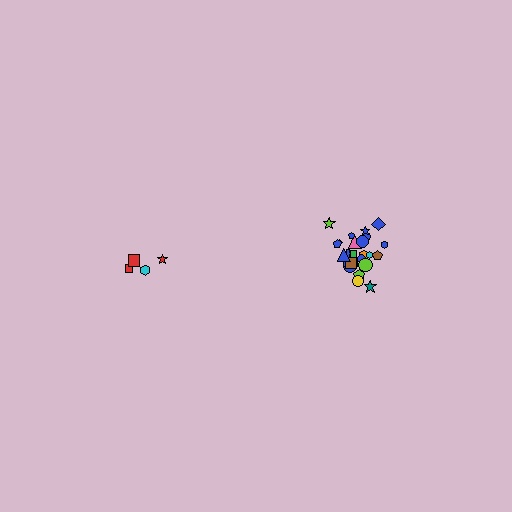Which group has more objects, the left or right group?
The right group.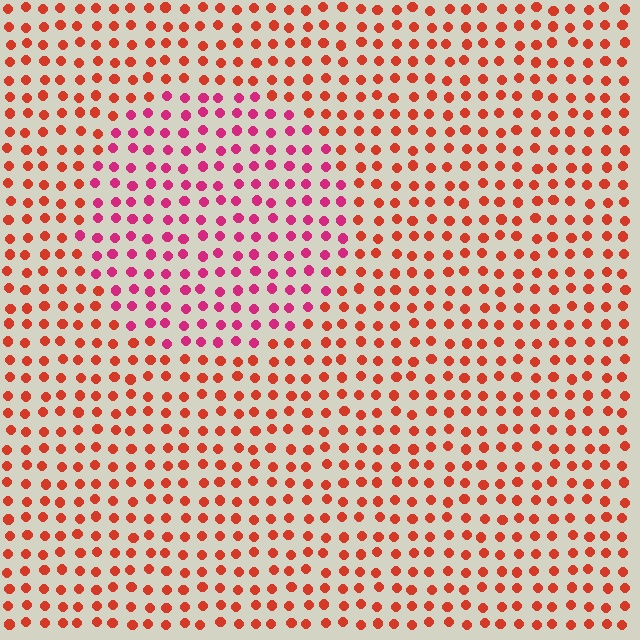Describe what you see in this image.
The image is filled with small red elements in a uniform arrangement. A circle-shaped region is visible where the elements are tinted to a slightly different hue, forming a subtle color boundary.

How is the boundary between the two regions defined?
The boundary is defined purely by a slight shift in hue (about 37 degrees). Spacing, size, and orientation are identical on both sides.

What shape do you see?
I see a circle.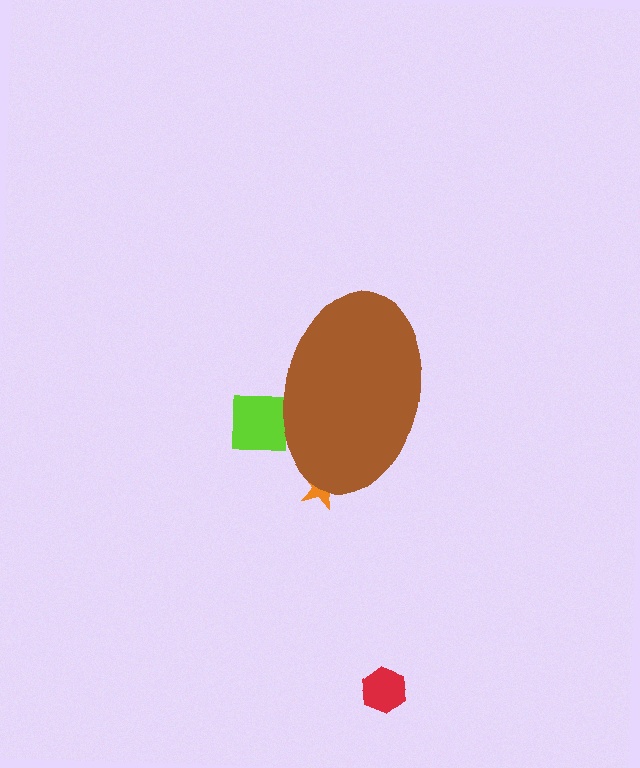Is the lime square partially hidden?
Yes, the lime square is partially hidden behind the brown ellipse.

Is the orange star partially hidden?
Yes, the orange star is partially hidden behind the brown ellipse.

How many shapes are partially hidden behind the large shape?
2 shapes are partially hidden.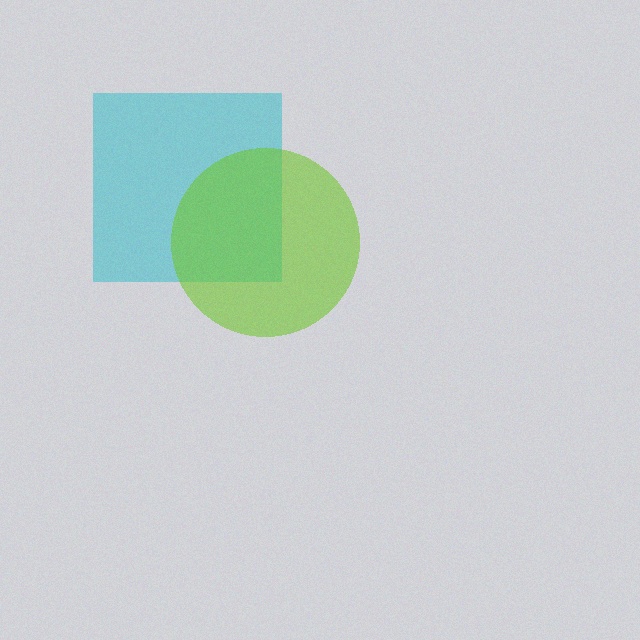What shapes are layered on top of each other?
The layered shapes are: a cyan square, a lime circle.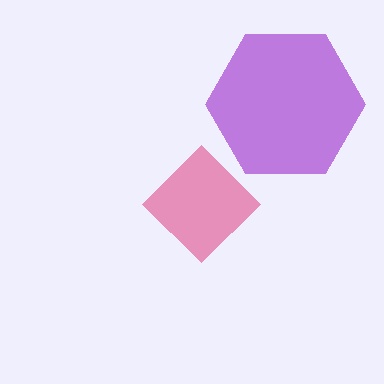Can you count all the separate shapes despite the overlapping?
Yes, there are 2 separate shapes.